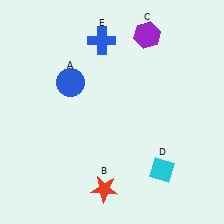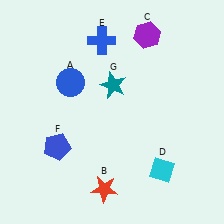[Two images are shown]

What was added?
A blue pentagon (F), a teal star (G) were added in Image 2.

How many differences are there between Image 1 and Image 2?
There are 2 differences between the two images.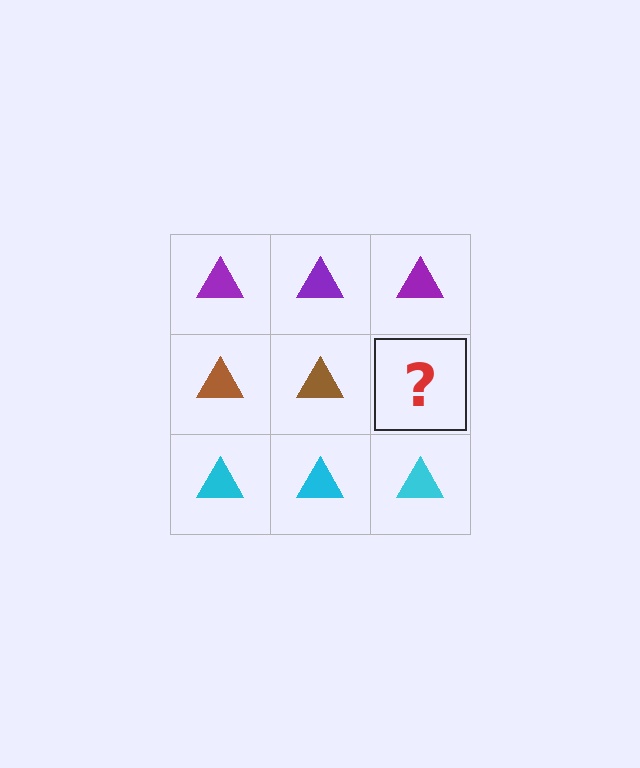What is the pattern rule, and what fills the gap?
The rule is that each row has a consistent color. The gap should be filled with a brown triangle.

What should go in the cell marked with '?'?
The missing cell should contain a brown triangle.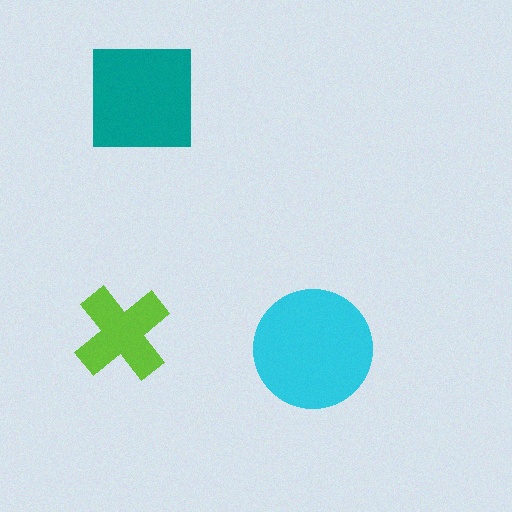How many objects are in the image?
There are 3 objects in the image.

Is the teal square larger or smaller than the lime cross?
Larger.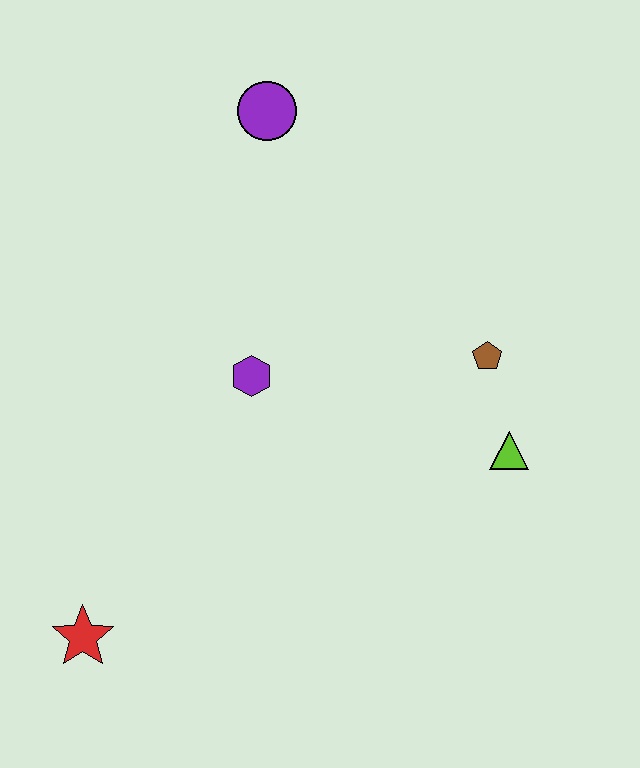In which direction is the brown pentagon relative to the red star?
The brown pentagon is to the right of the red star.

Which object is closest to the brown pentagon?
The lime triangle is closest to the brown pentagon.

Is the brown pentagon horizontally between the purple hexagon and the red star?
No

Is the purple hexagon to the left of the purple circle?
Yes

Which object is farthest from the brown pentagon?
The red star is farthest from the brown pentagon.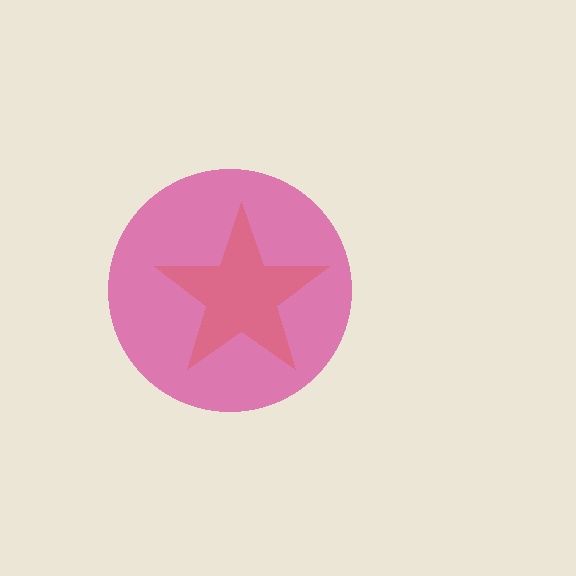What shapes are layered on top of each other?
The layered shapes are: an orange star, a magenta circle.